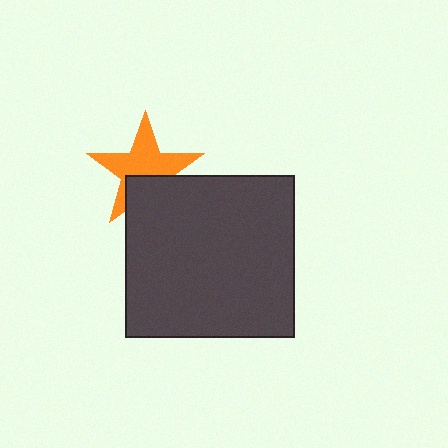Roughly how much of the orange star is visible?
Most of it is visible (roughly 67%).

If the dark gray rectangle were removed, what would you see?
You would see the complete orange star.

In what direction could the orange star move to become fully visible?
The orange star could move up. That would shift it out from behind the dark gray rectangle entirely.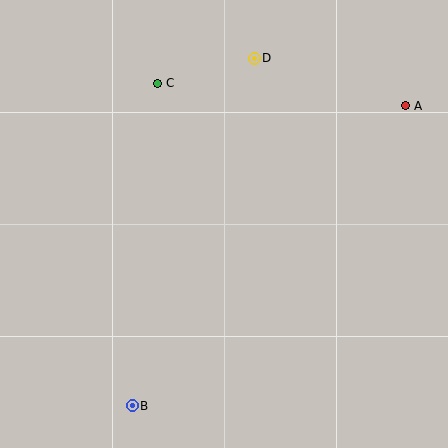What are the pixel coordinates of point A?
Point A is at (406, 106).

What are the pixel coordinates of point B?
Point B is at (132, 406).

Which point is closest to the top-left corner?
Point C is closest to the top-left corner.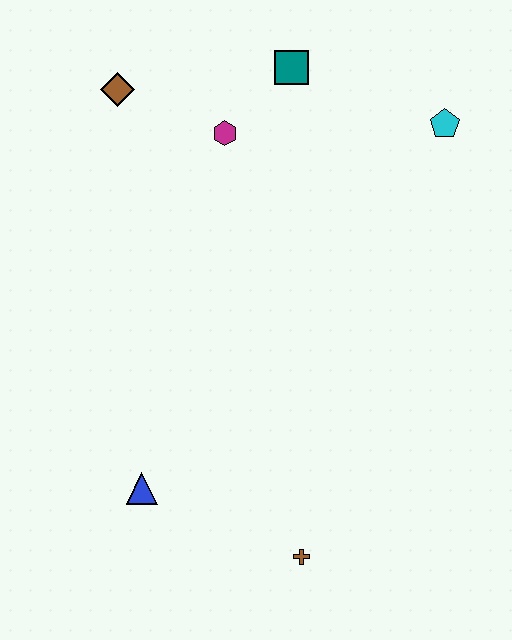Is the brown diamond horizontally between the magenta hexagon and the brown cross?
No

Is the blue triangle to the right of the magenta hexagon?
No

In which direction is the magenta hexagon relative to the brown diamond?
The magenta hexagon is to the right of the brown diamond.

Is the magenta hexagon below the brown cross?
No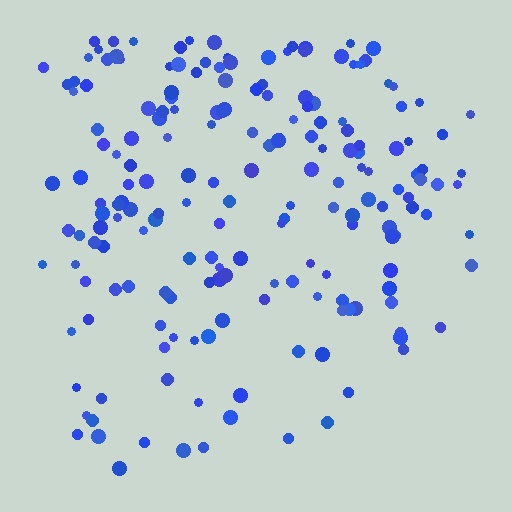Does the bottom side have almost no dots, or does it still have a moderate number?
Still a moderate number, just noticeably fewer than the top.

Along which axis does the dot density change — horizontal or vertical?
Vertical.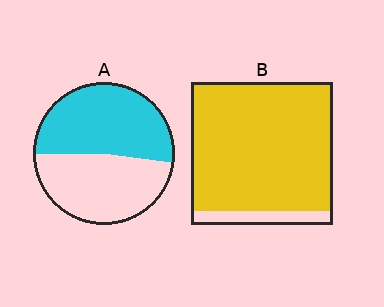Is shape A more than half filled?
Roughly half.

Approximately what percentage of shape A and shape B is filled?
A is approximately 50% and B is approximately 90%.